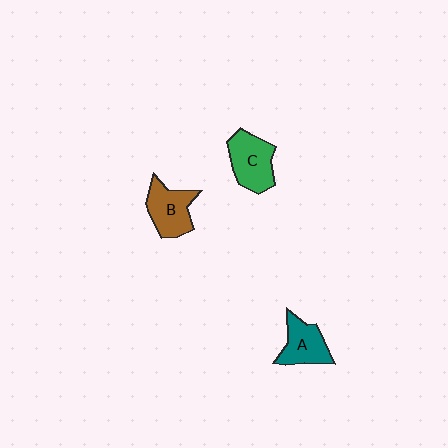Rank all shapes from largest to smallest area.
From largest to smallest: C (green), B (brown), A (teal).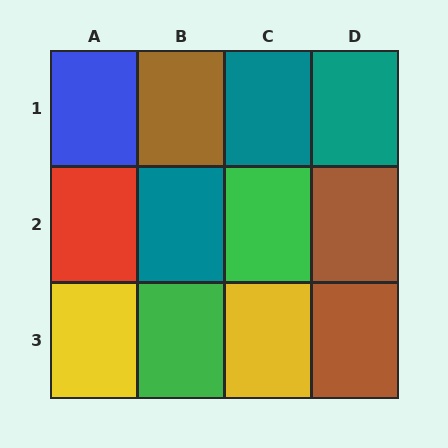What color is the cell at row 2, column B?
Teal.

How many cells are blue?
1 cell is blue.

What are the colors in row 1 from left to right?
Blue, brown, teal, teal.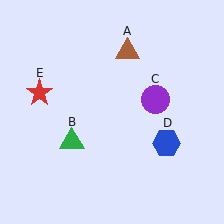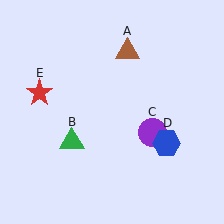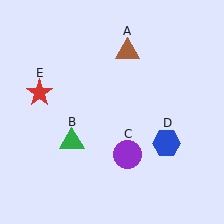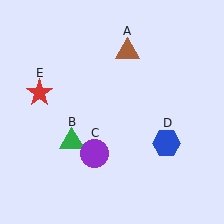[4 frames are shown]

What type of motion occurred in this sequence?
The purple circle (object C) rotated clockwise around the center of the scene.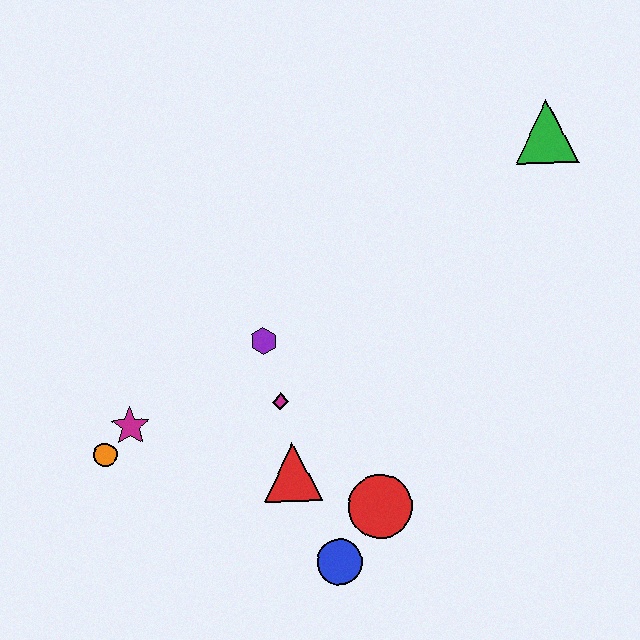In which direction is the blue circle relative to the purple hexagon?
The blue circle is below the purple hexagon.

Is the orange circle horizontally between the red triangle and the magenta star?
No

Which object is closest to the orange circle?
The magenta star is closest to the orange circle.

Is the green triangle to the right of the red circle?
Yes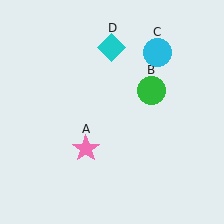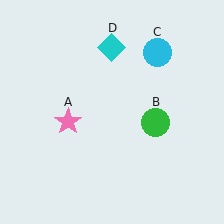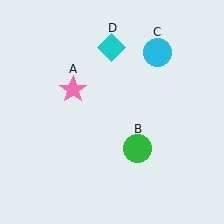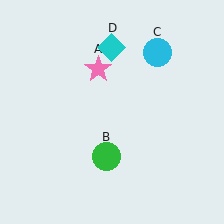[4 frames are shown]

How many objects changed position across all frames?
2 objects changed position: pink star (object A), green circle (object B).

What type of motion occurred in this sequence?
The pink star (object A), green circle (object B) rotated clockwise around the center of the scene.